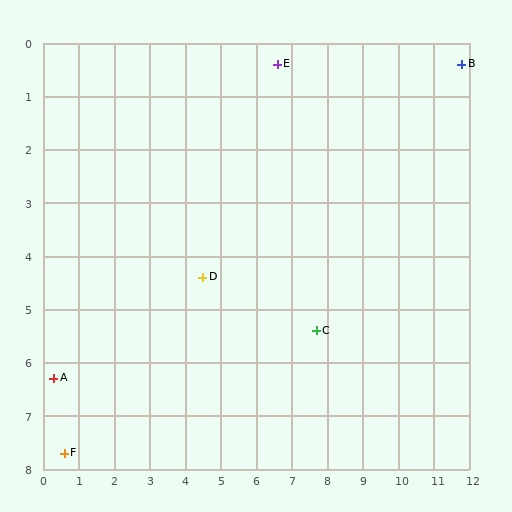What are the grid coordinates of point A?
Point A is at approximately (0.3, 6.3).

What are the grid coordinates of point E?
Point E is at approximately (6.6, 0.4).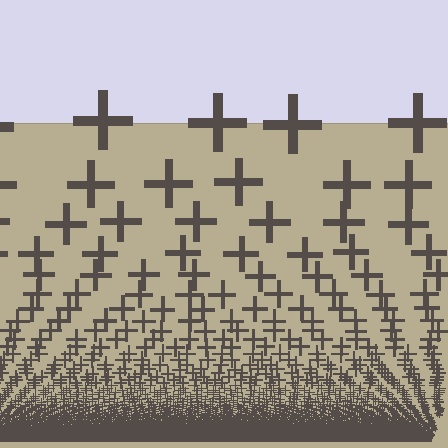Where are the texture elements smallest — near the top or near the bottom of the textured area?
Near the bottom.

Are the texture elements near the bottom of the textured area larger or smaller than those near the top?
Smaller. The gradient is inverted — elements near the bottom are smaller and denser.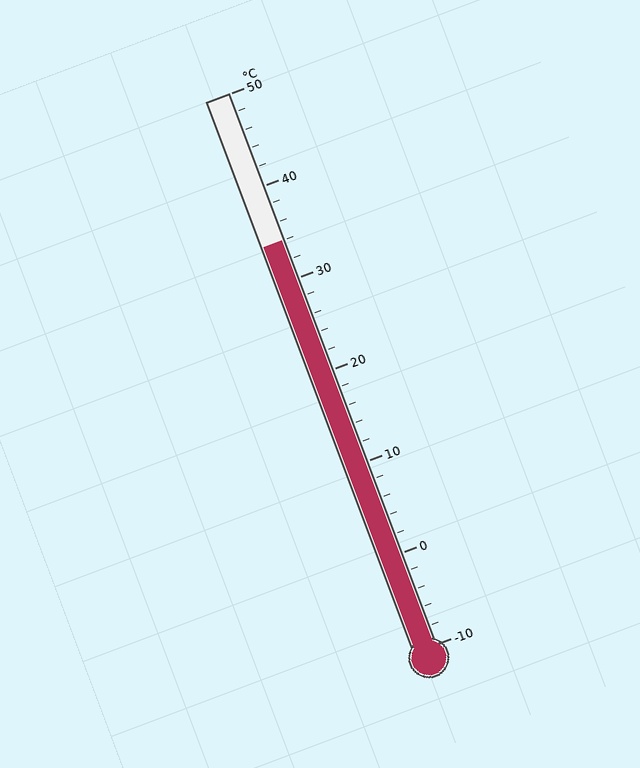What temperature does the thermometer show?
The thermometer shows approximately 34°C.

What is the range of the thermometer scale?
The thermometer scale ranges from -10°C to 50°C.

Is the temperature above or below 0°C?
The temperature is above 0°C.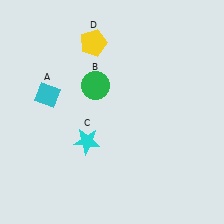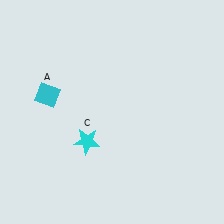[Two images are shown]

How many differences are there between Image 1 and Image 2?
There are 2 differences between the two images.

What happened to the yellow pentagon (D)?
The yellow pentagon (D) was removed in Image 2. It was in the top-left area of Image 1.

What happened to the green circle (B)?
The green circle (B) was removed in Image 2. It was in the top-left area of Image 1.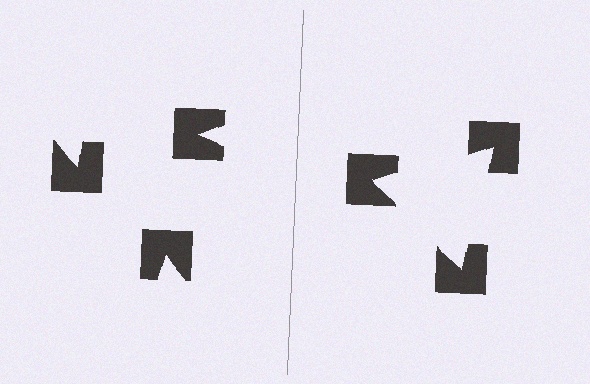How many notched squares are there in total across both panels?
6 — 3 on each side.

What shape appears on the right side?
An illusory triangle.